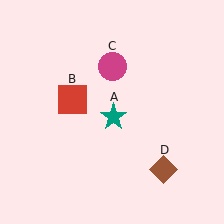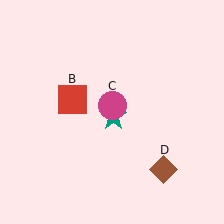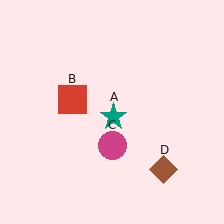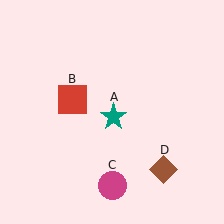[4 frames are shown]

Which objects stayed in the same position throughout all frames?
Teal star (object A) and red square (object B) and brown diamond (object D) remained stationary.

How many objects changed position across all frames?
1 object changed position: magenta circle (object C).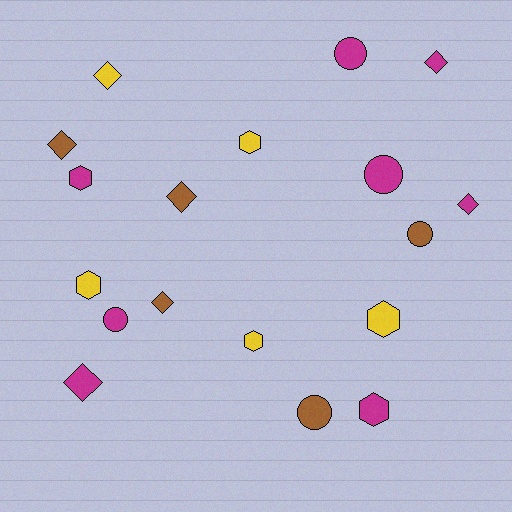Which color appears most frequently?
Magenta, with 8 objects.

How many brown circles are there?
There are 2 brown circles.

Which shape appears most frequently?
Diamond, with 7 objects.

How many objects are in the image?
There are 18 objects.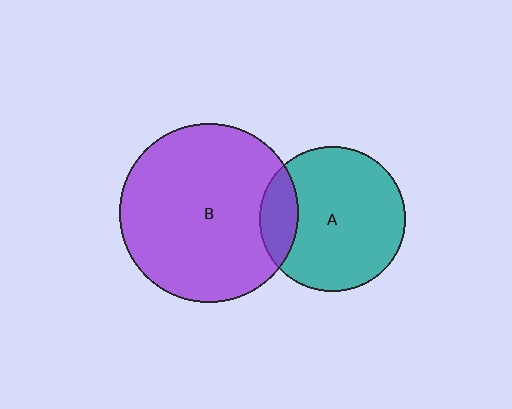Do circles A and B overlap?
Yes.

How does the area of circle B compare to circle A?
Approximately 1.5 times.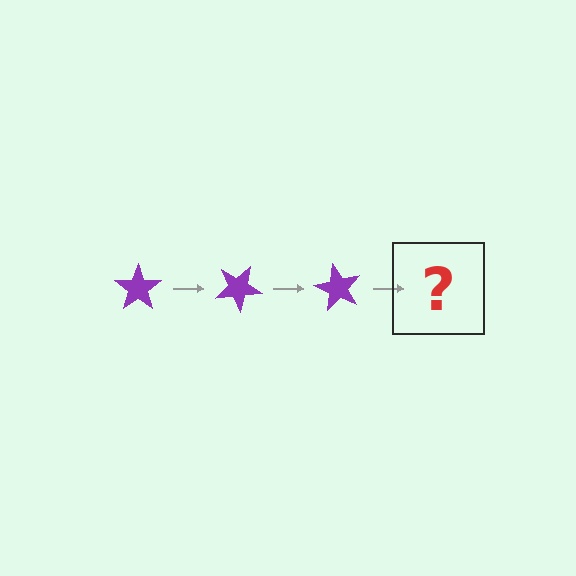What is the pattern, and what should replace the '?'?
The pattern is that the star rotates 30 degrees each step. The '?' should be a purple star rotated 90 degrees.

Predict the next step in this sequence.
The next step is a purple star rotated 90 degrees.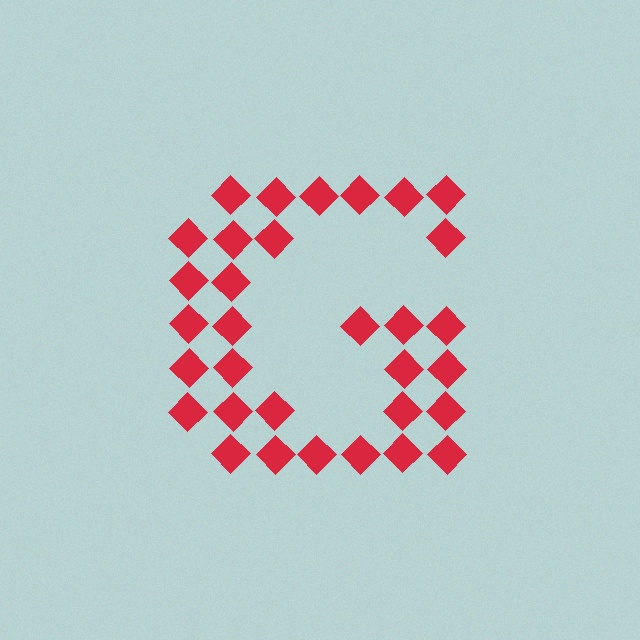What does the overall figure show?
The overall figure shows the letter G.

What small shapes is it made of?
It is made of small diamonds.